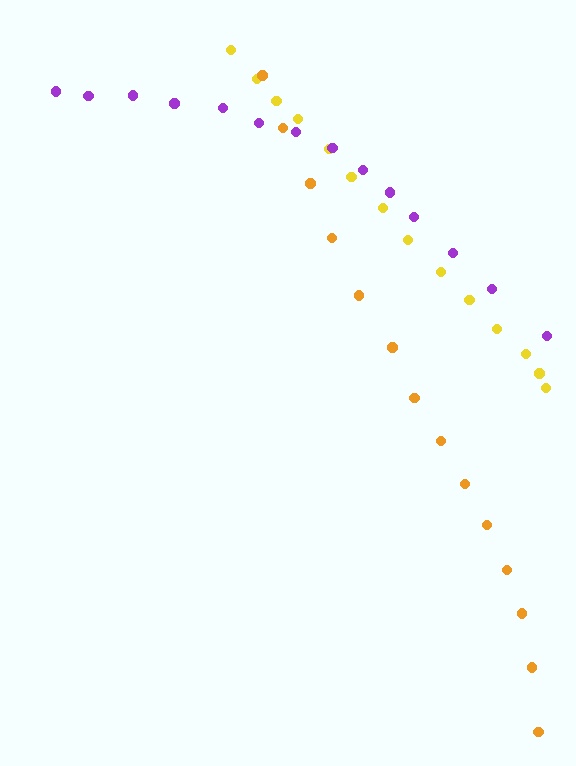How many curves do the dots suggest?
There are 3 distinct paths.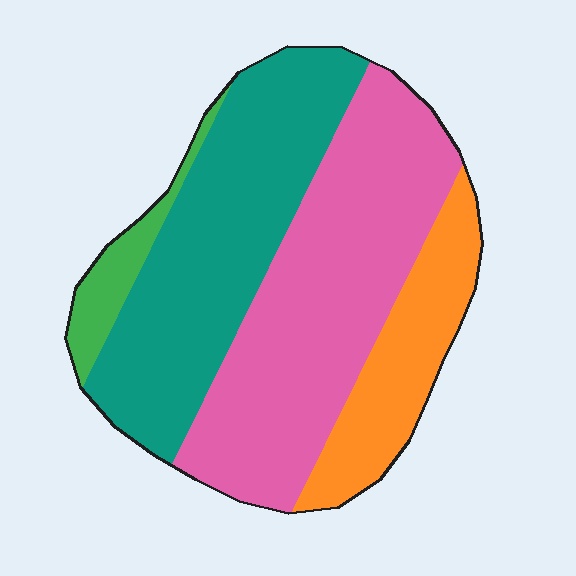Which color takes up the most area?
Pink, at roughly 40%.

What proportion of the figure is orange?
Orange covers 17% of the figure.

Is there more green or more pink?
Pink.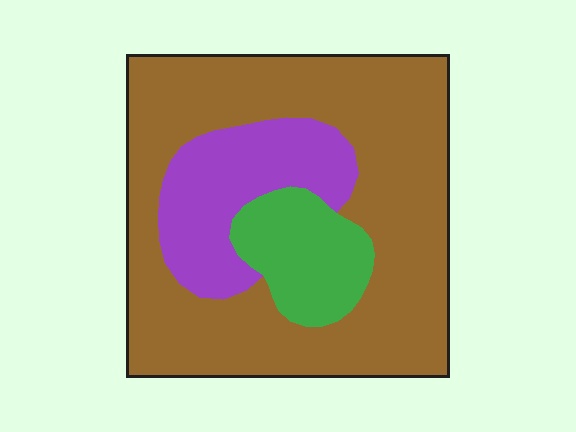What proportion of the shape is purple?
Purple takes up between a sixth and a third of the shape.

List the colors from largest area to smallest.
From largest to smallest: brown, purple, green.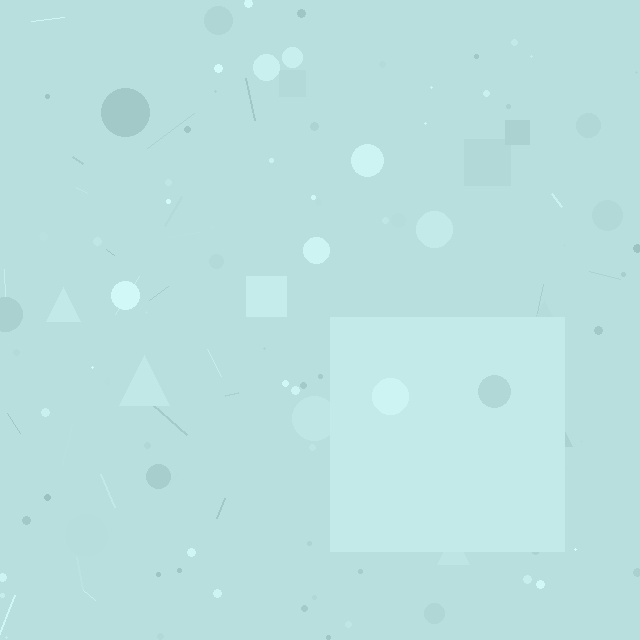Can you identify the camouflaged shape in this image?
The camouflaged shape is a square.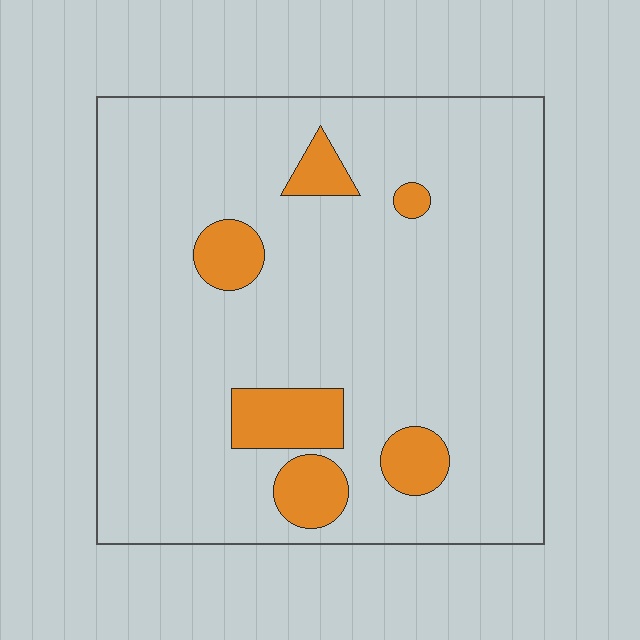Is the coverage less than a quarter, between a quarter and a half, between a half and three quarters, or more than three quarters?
Less than a quarter.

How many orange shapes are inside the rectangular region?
6.